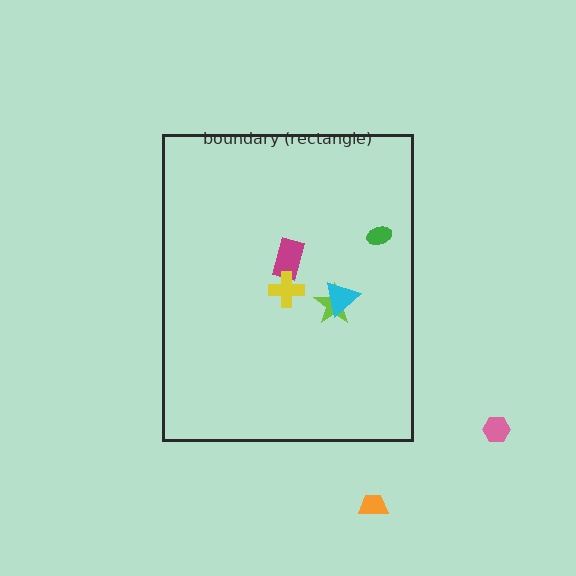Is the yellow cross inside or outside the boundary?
Inside.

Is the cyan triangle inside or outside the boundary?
Inside.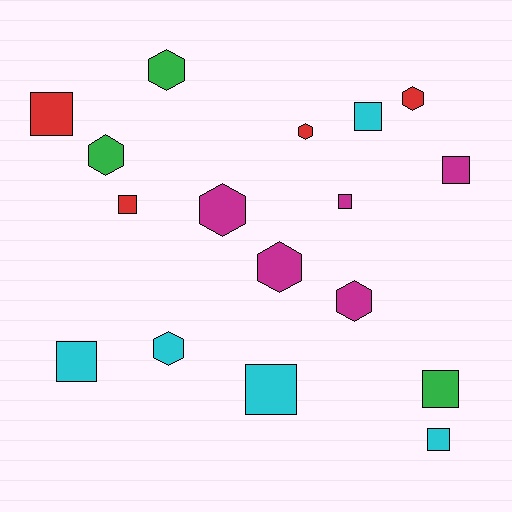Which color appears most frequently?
Magenta, with 5 objects.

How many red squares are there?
There are 2 red squares.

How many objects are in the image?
There are 17 objects.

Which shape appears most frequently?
Square, with 9 objects.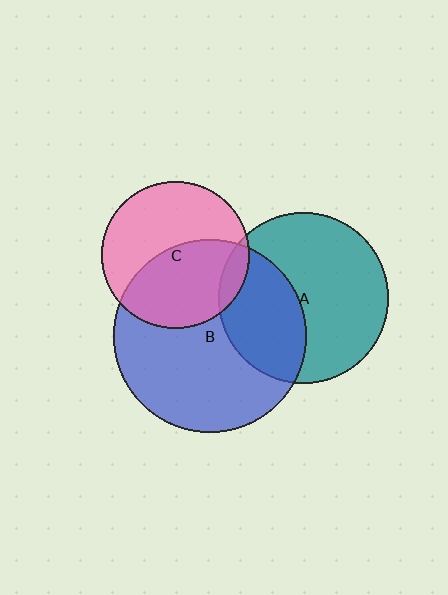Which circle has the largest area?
Circle B (blue).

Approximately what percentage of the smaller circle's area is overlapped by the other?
Approximately 50%.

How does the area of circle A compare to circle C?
Approximately 1.3 times.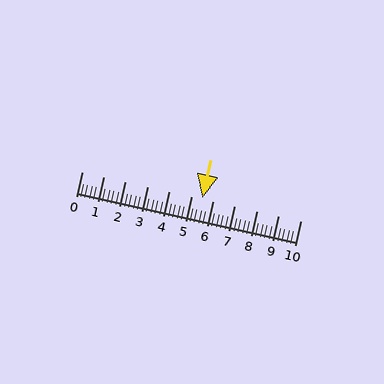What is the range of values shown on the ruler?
The ruler shows values from 0 to 10.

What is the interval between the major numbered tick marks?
The major tick marks are spaced 1 units apart.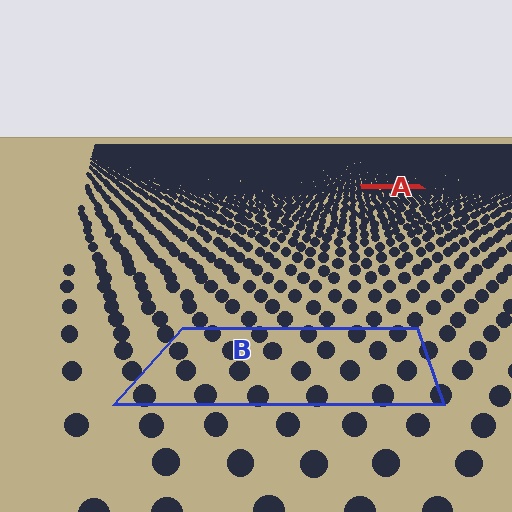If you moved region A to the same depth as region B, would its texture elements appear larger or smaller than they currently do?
They would appear larger. At a closer depth, the same texture elements are projected at a bigger on-screen size.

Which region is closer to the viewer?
Region B is closer. The texture elements there are larger and more spread out.